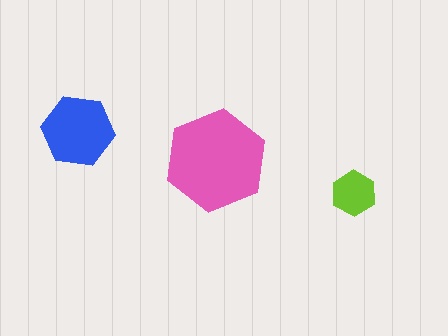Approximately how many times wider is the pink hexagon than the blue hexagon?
About 1.5 times wider.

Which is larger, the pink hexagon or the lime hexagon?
The pink one.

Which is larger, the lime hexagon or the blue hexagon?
The blue one.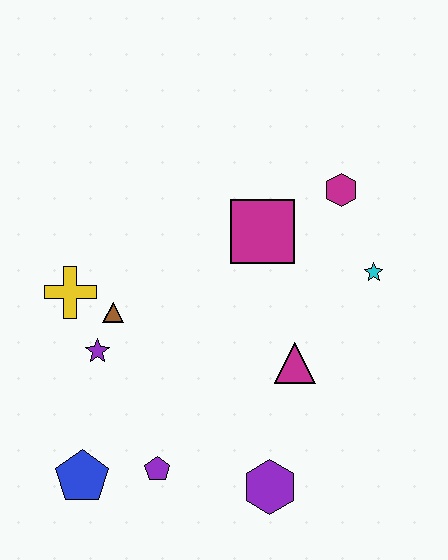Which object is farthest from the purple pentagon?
The magenta hexagon is farthest from the purple pentagon.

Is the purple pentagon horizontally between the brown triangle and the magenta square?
Yes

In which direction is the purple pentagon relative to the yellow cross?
The purple pentagon is below the yellow cross.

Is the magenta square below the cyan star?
No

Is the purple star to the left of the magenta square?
Yes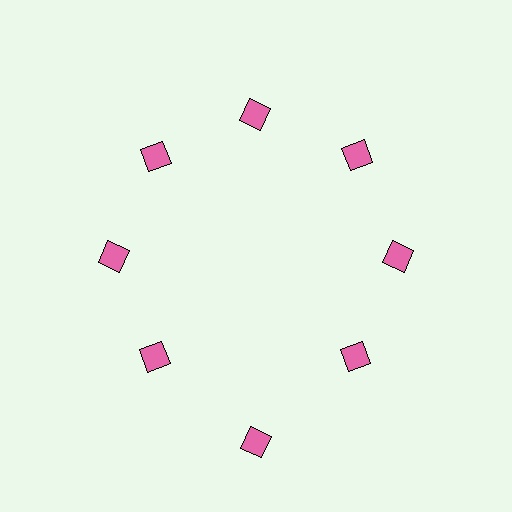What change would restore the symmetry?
The symmetry would be restored by moving it inward, back onto the ring so that all 8 diamonds sit at equal angles and equal distance from the center.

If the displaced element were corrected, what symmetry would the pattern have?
It would have 8-fold rotational symmetry — the pattern would map onto itself every 45 degrees.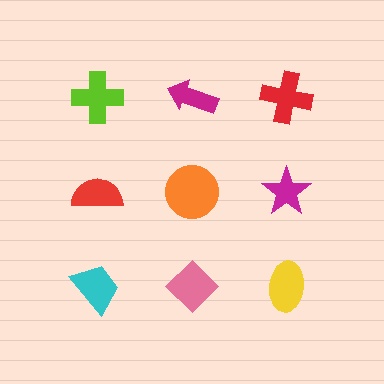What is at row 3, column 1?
A cyan trapezoid.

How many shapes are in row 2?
3 shapes.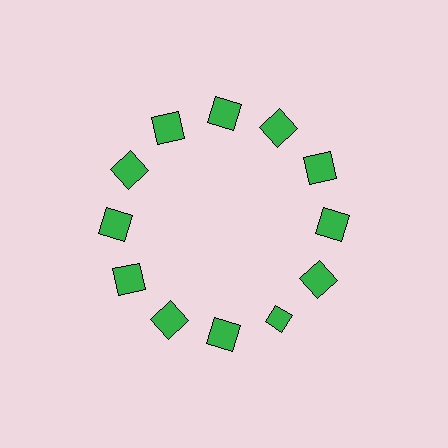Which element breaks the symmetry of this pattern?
The green diamond at roughly the 5 o'clock position breaks the symmetry. All other shapes are green squares.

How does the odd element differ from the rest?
It has a different shape: diamond instead of square.